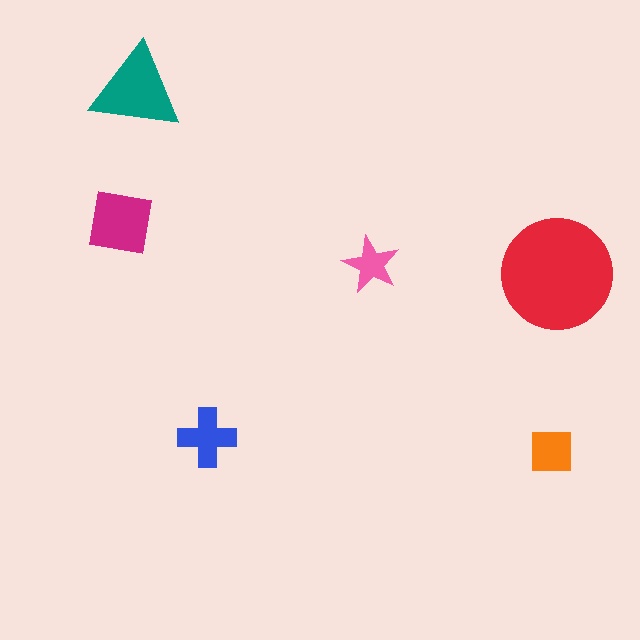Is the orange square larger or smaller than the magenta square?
Smaller.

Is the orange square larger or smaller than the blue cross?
Smaller.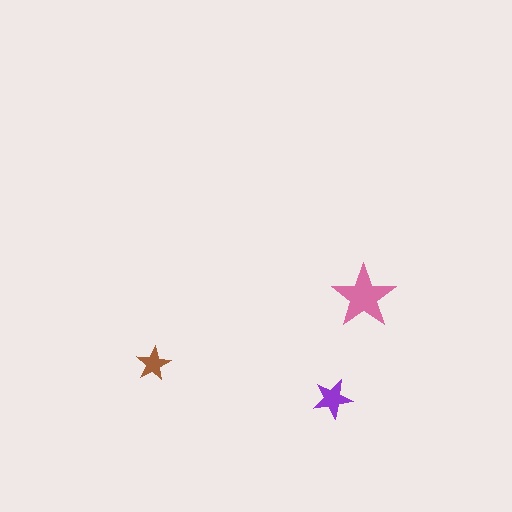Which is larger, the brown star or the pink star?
The pink one.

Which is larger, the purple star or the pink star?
The pink one.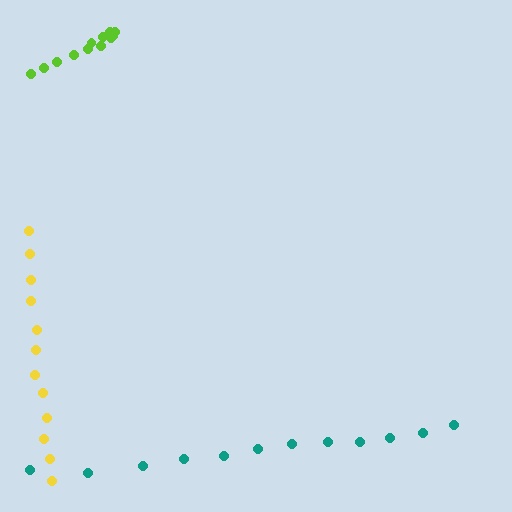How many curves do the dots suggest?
There are 3 distinct paths.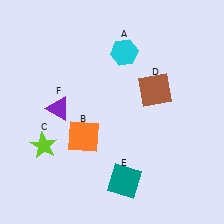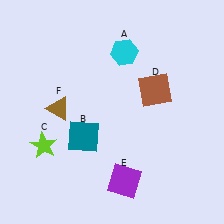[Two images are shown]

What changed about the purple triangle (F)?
In Image 1, F is purple. In Image 2, it changed to brown.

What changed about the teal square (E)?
In Image 1, E is teal. In Image 2, it changed to purple.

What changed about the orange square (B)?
In Image 1, B is orange. In Image 2, it changed to teal.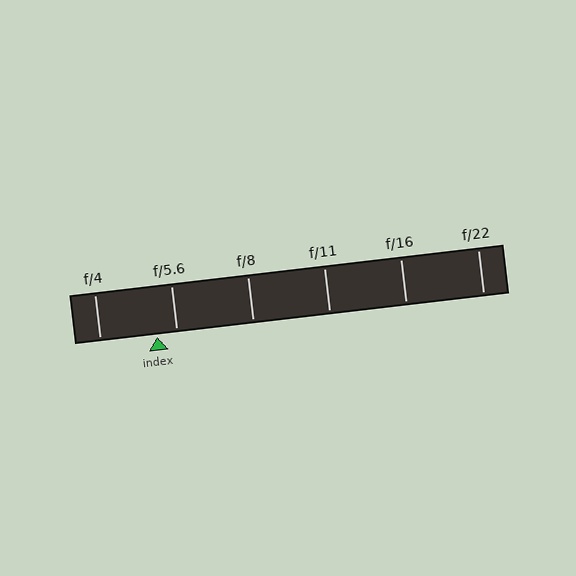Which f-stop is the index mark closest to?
The index mark is closest to f/5.6.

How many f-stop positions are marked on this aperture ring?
There are 6 f-stop positions marked.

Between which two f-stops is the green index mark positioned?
The index mark is between f/4 and f/5.6.